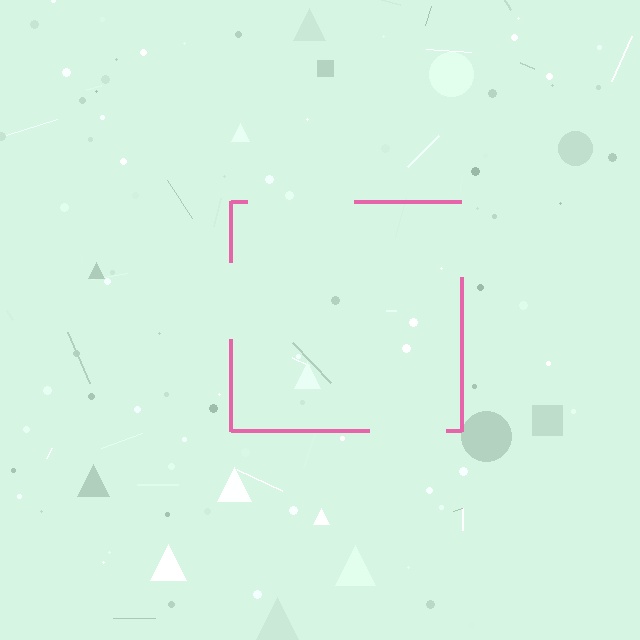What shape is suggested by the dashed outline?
The dashed outline suggests a square.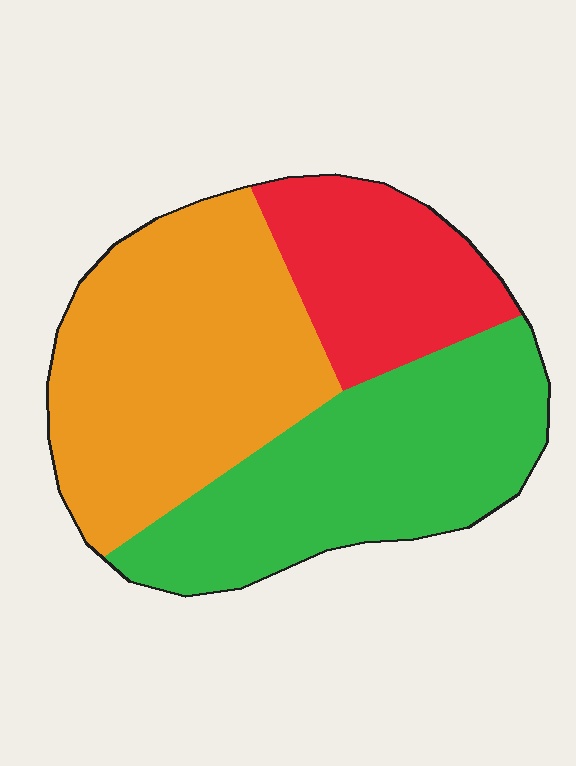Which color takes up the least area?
Red, at roughly 20%.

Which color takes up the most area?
Orange, at roughly 40%.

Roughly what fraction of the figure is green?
Green takes up about three eighths (3/8) of the figure.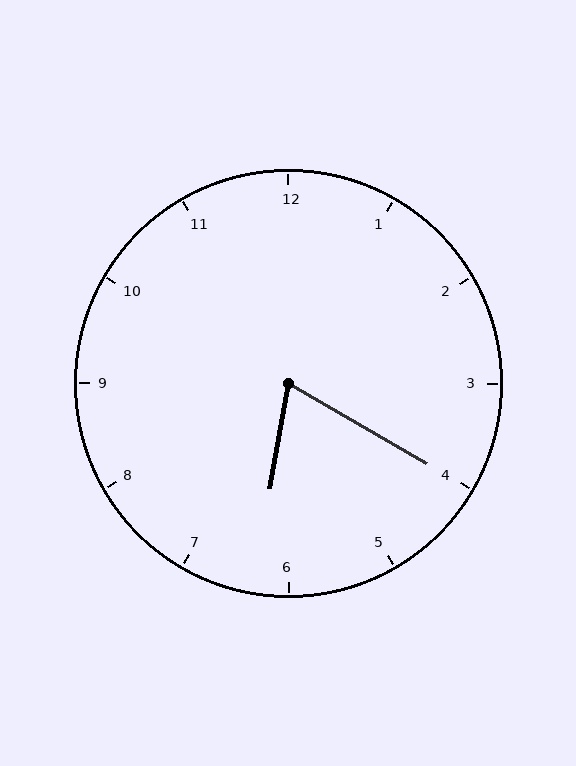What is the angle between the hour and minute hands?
Approximately 70 degrees.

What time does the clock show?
6:20.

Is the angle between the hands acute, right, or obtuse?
It is acute.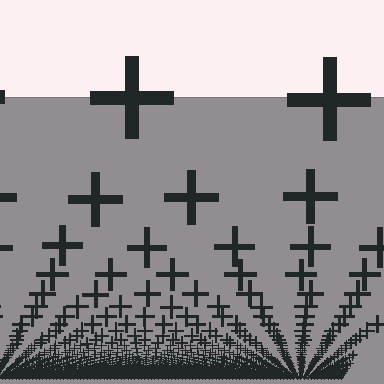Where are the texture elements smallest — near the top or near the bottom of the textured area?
Near the bottom.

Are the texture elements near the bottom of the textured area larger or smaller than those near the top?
Smaller. The gradient is inverted — elements near the bottom are smaller and denser.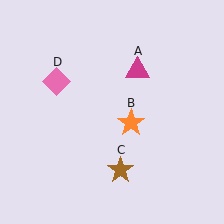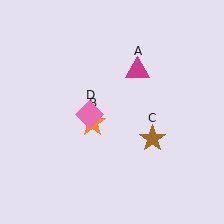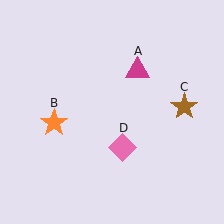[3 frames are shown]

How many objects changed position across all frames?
3 objects changed position: orange star (object B), brown star (object C), pink diamond (object D).